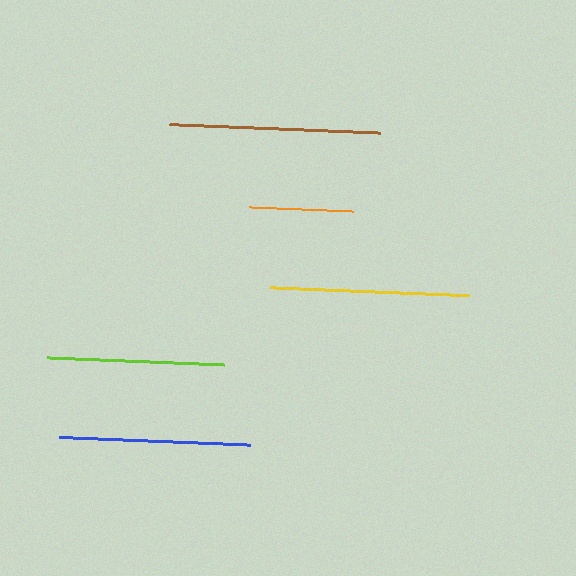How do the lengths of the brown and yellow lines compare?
The brown and yellow lines are approximately the same length.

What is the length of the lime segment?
The lime segment is approximately 177 pixels long.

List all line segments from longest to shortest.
From longest to shortest: brown, yellow, blue, lime, orange.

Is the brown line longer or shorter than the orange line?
The brown line is longer than the orange line.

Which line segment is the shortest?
The orange line is the shortest at approximately 104 pixels.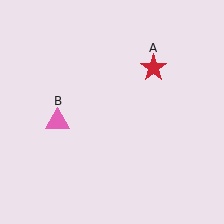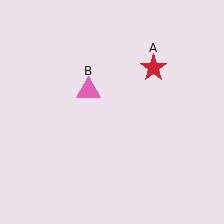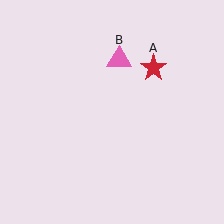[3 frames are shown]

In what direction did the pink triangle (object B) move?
The pink triangle (object B) moved up and to the right.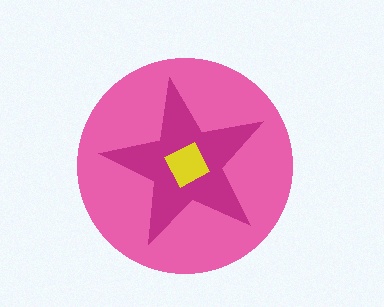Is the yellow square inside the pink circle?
Yes.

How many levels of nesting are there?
3.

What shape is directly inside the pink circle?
The magenta star.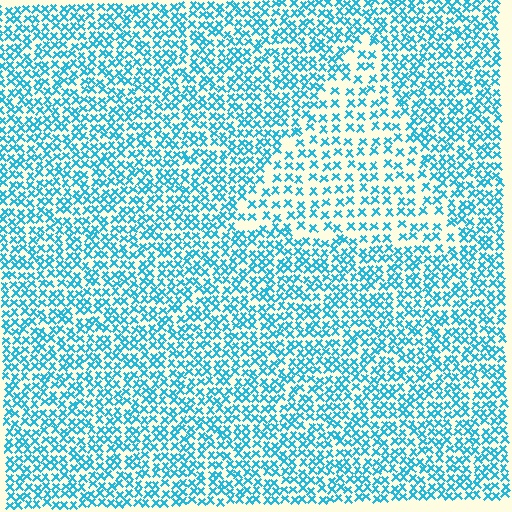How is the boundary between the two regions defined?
The boundary is defined by a change in element density (approximately 1.8x ratio). All elements are the same color, size, and shape.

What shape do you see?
I see a triangle.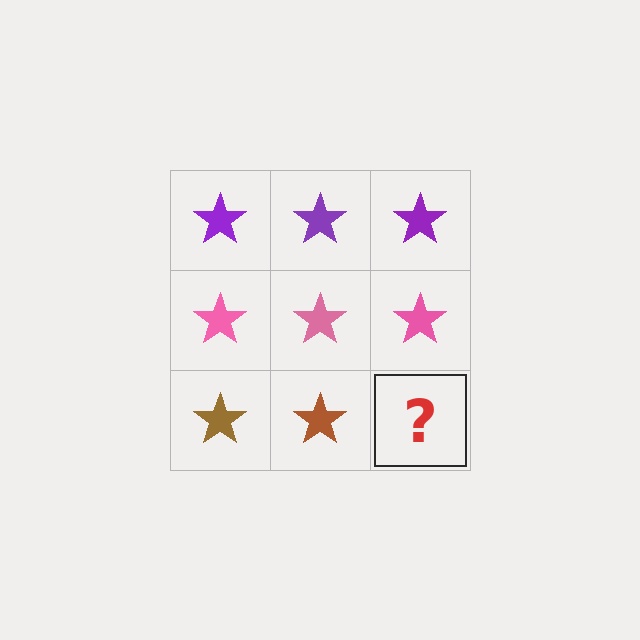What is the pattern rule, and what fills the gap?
The rule is that each row has a consistent color. The gap should be filled with a brown star.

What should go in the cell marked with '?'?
The missing cell should contain a brown star.